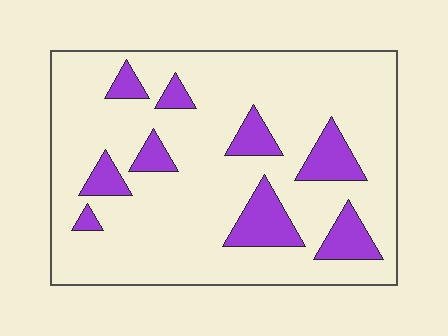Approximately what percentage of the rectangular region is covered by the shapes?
Approximately 15%.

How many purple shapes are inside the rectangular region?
9.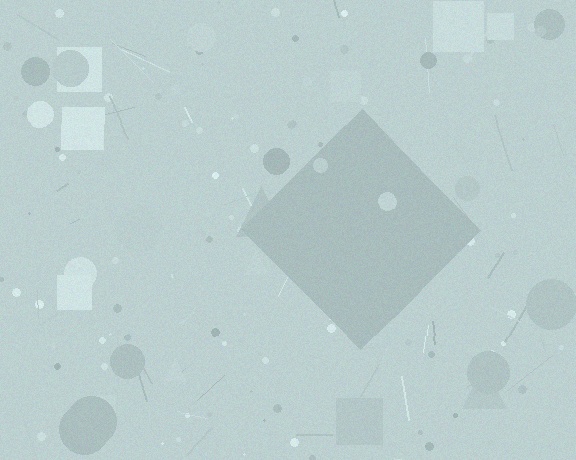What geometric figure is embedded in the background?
A diamond is embedded in the background.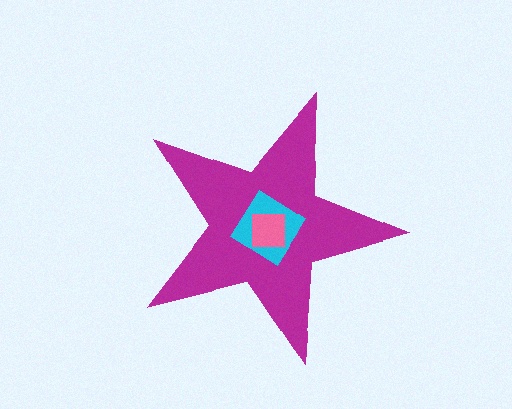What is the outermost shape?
The magenta star.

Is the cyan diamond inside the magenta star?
Yes.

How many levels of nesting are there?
3.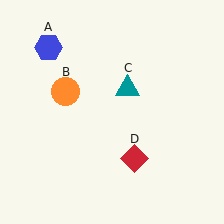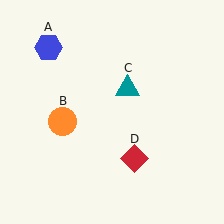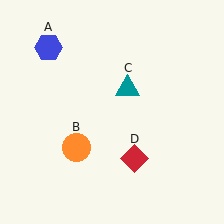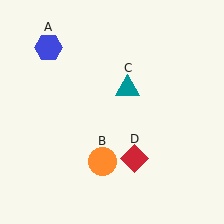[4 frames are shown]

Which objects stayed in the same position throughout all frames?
Blue hexagon (object A) and teal triangle (object C) and red diamond (object D) remained stationary.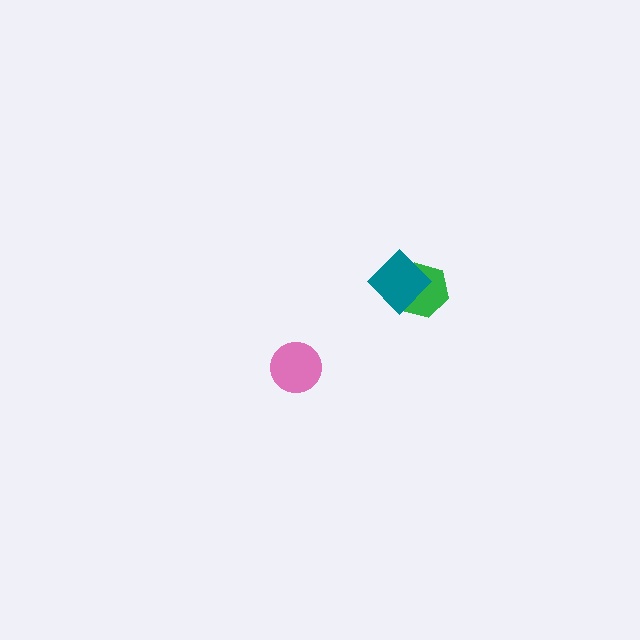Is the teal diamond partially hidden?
No, no other shape covers it.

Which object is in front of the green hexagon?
The teal diamond is in front of the green hexagon.